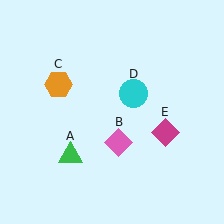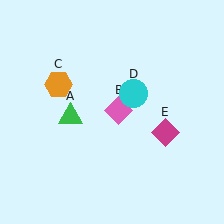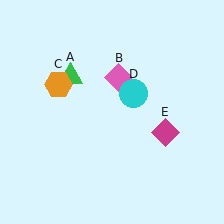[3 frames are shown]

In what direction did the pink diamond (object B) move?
The pink diamond (object B) moved up.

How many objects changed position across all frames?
2 objects changed position: green triangle (object A), pink diamond (object B).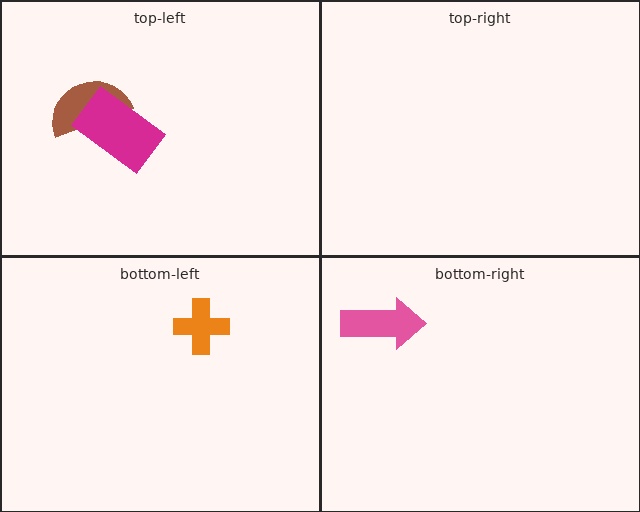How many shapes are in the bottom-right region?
1.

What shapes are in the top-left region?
The brown semicircle, the magenta rectangle.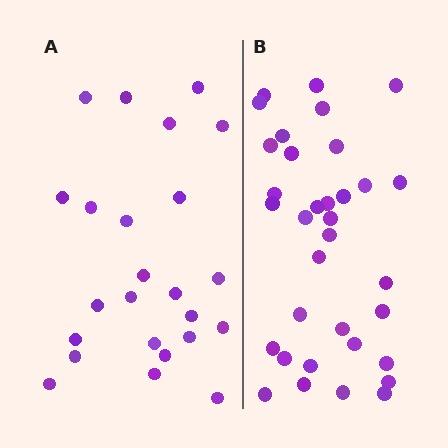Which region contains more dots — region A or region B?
Region B (the right region) has more dots.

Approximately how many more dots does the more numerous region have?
Region B has roughly 10 or so more dots than region A.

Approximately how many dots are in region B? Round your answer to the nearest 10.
About 30 dots. (The exact count is 34, which rounds to 30.)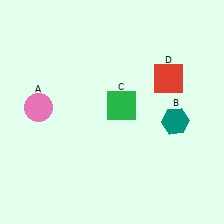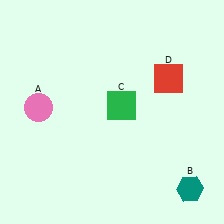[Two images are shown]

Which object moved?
The teal hexagon (B) moved down.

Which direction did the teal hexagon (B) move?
The teal hexagon (B) moved down.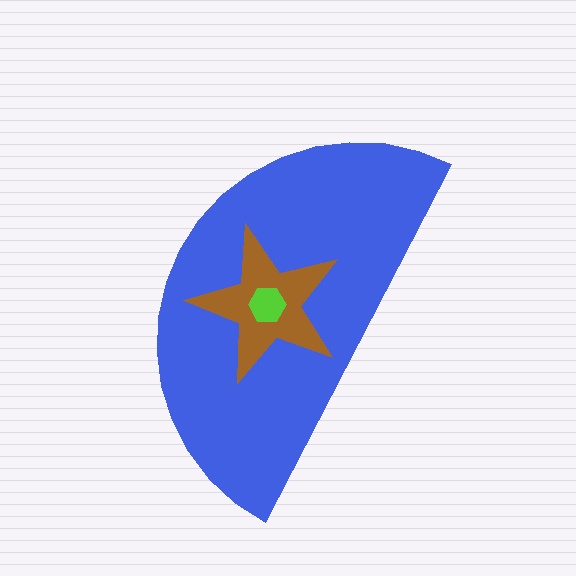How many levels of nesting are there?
3.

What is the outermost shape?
The blue semicircle.